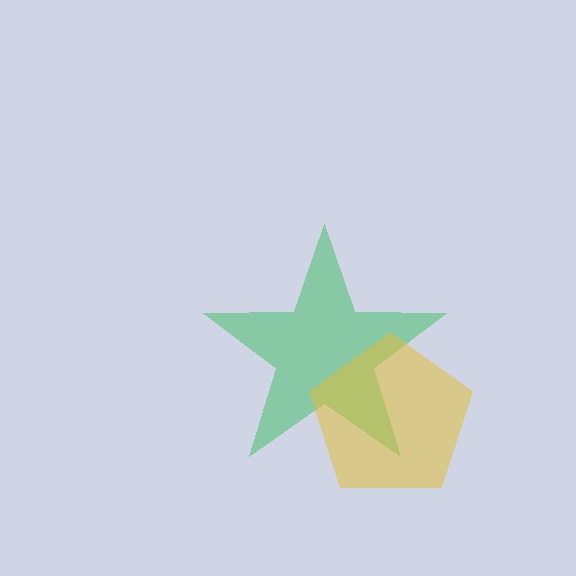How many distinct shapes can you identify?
There are 2 distinct shapes: a green star, a yellow pentagon.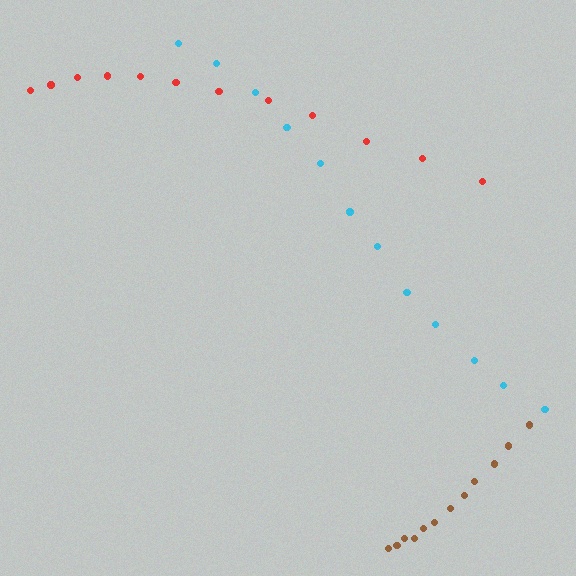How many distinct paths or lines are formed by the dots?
There are 3 distinct paths.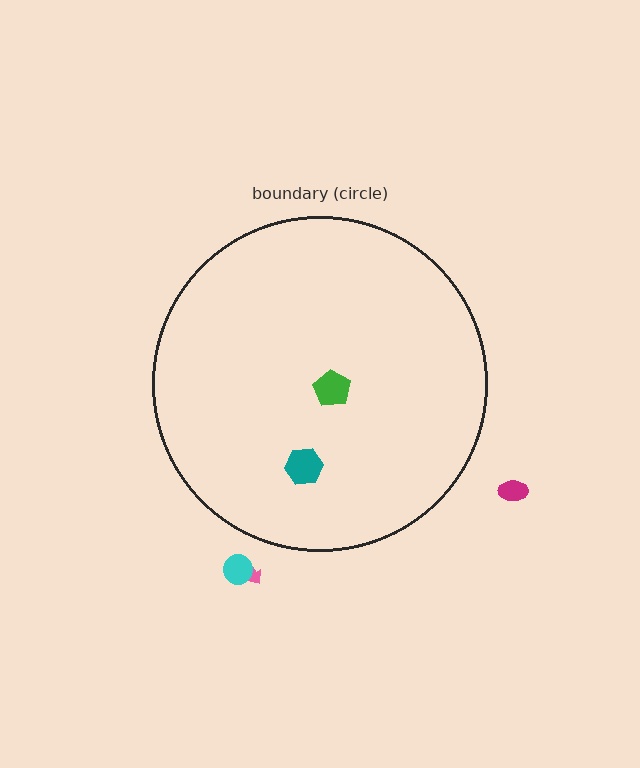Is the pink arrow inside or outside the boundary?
Outside.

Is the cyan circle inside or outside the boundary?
Outside.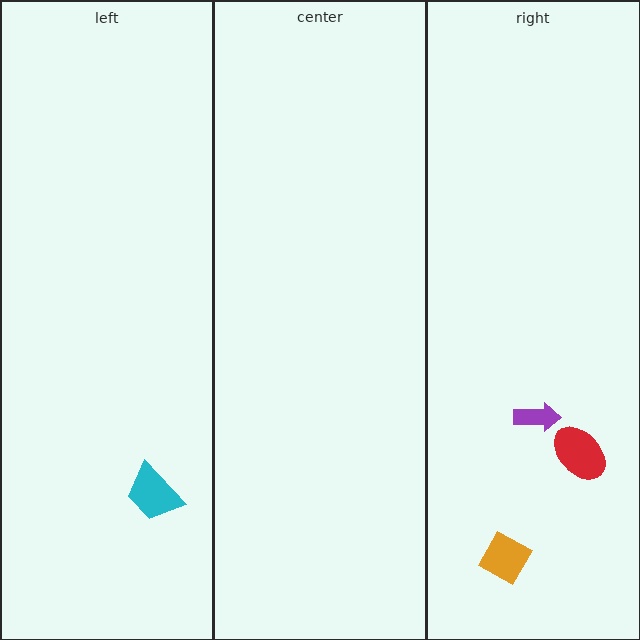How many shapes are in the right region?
3.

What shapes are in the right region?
The purple arrow, the orange diamond, the red ellipse.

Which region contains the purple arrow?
The right region.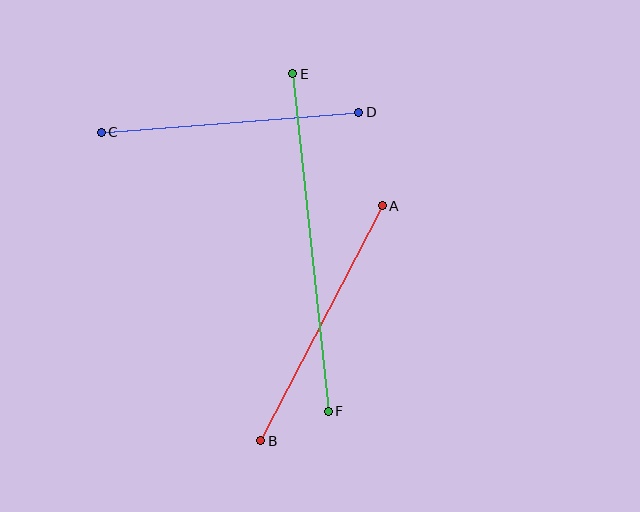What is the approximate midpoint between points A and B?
The midpoint is at approximately (321, 323) pixels.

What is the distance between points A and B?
The distance is approximately 265 pixels.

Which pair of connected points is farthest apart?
Points E and F are farthest apart.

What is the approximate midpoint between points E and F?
The midpoint is at approximately (311, 242) pixels.